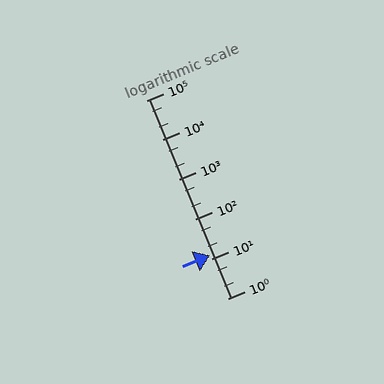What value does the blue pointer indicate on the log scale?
The pointer indicates approximately 12.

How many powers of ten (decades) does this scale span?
The scale spans 5 decades, from 1 to 100000.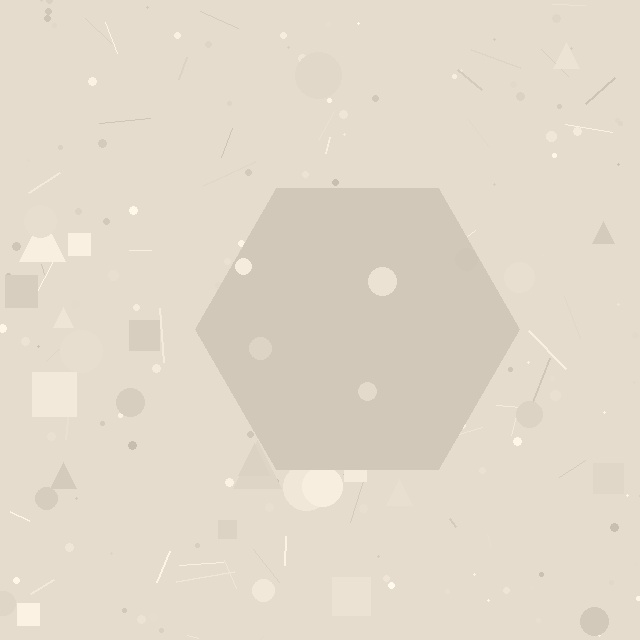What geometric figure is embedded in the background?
A hexagon is embedded in the background.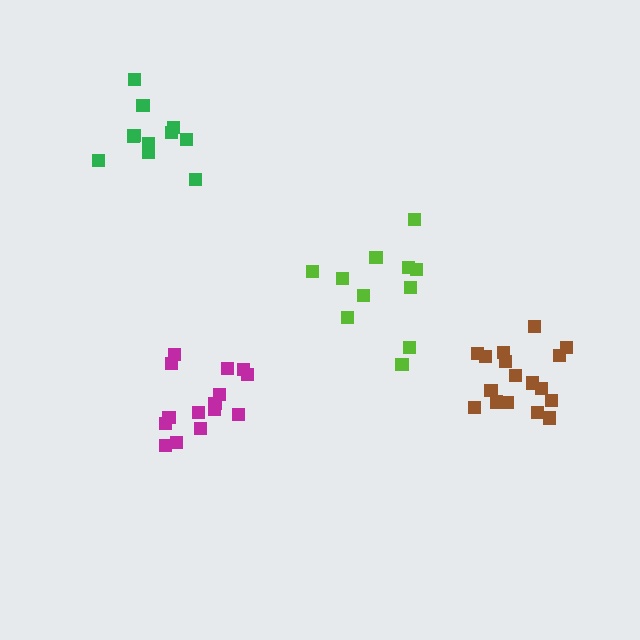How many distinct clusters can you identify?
There are 4 distinct clusters.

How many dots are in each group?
Group 1: 11 dots, Group 2: 15 dots, Group 3: 11 dots, Group 4: 17 dots (54 total).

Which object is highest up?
The green cluster is topmost.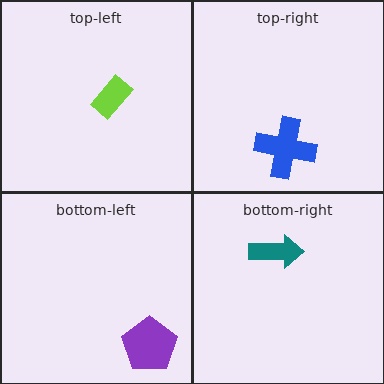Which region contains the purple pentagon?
The bottom-left region.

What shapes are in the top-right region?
The blue cross.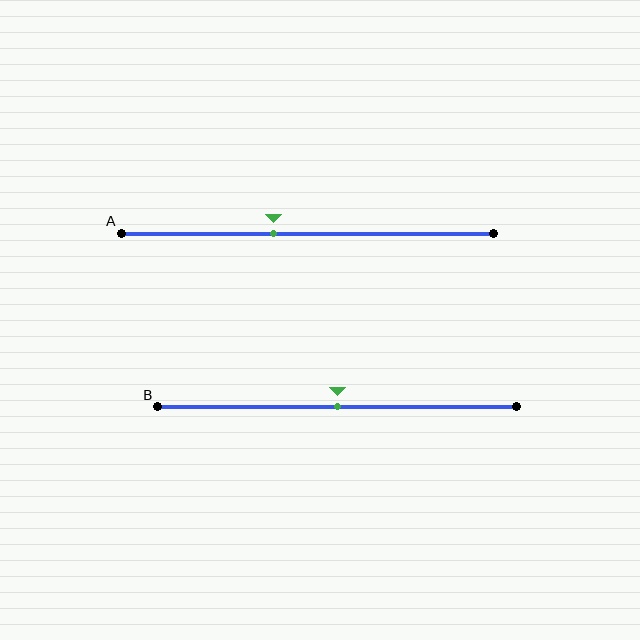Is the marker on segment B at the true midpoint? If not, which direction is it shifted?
Yes, the marker on segment B is at the true midpoint.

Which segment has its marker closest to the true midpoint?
Segment B has its marker closest to the true midpoint.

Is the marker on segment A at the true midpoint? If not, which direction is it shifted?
No, the marker on segment A is shifted to the left by about 9% of the segment length.